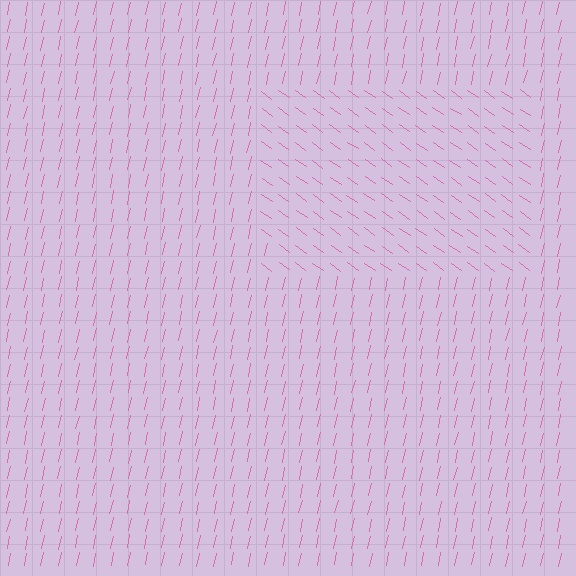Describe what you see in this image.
The image is filled with small pink line segments. A rectangle region in the image has lines oriented differently from the surrounding lines, creating a visible texture boundary.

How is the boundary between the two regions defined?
The boundary is defined purely by a change in line orientation (approximately 67 degrees difference). All lines are the same color and thickness.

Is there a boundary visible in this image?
Yes, there is a texture boundary formed by a change in line orientation.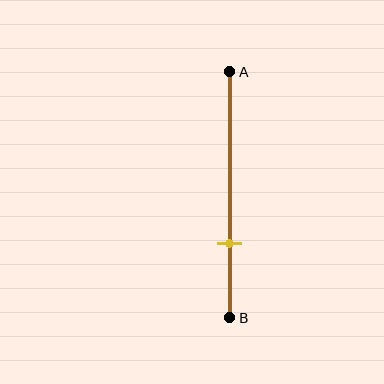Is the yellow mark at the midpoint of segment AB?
No, the mark is at about 70% from A, not at the 50% midpoint.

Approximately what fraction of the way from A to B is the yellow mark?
The yellow mark is approximately 70% of the way from A to B.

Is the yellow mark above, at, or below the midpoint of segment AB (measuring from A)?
The yellow mark is below the midpoint of segment AB.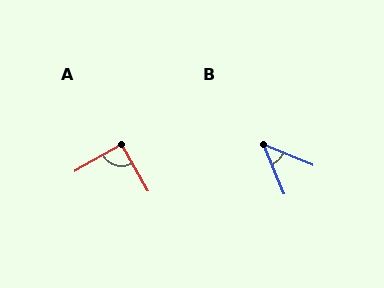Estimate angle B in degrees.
Approximately 46 degrees.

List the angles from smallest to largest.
B (46°), A (90°).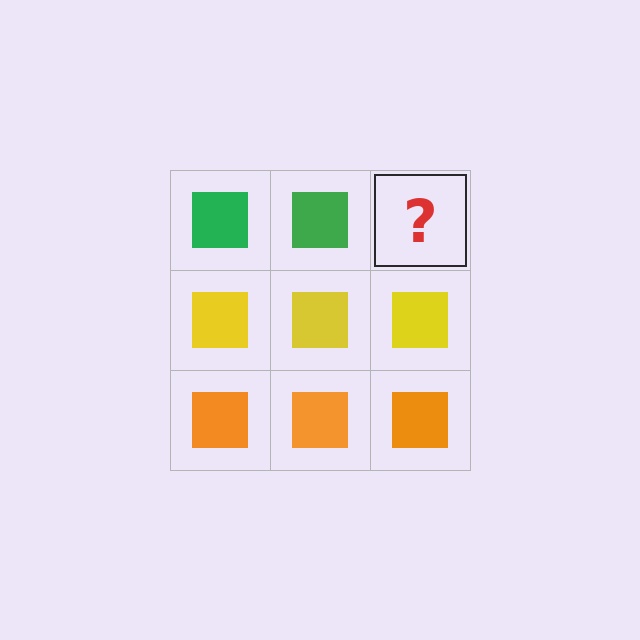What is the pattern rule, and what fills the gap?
The rule is that each row has a consistent color. The gap should be filled with a green square.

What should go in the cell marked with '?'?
The missing cell should contain a green square.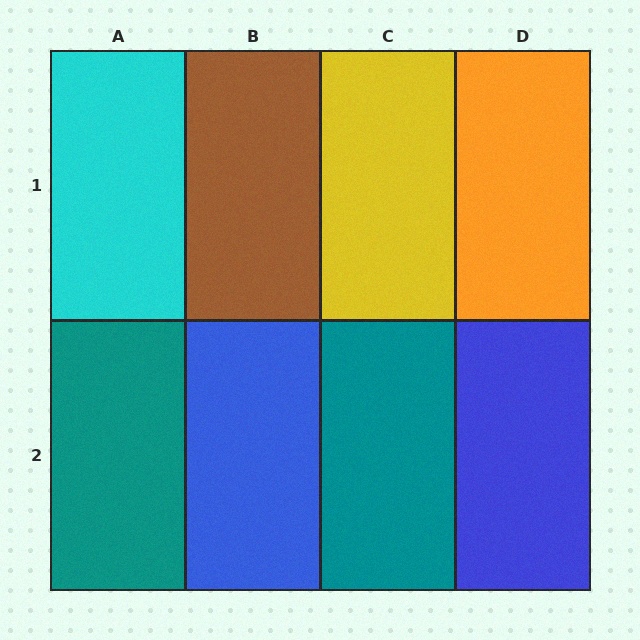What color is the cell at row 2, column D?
Blue.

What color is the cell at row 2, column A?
Teal.